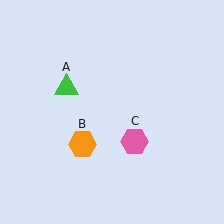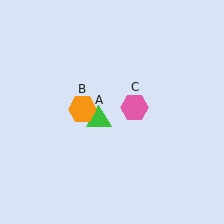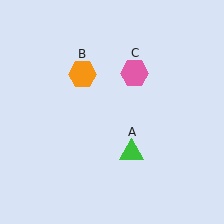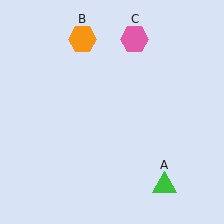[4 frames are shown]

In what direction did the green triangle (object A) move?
The green triangle (object A) moved down and to the right.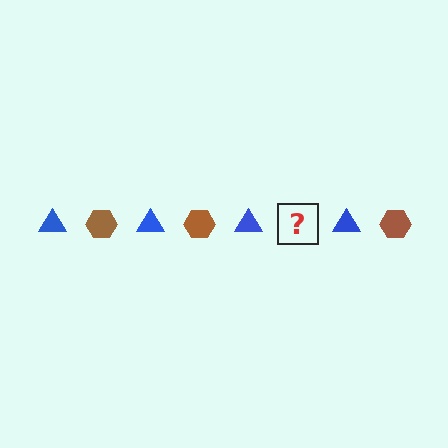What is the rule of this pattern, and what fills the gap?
The rule is that the pattern alternates between blue triangle and brown hexagon. The gap should be filled with a brown hexagon.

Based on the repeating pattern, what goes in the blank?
The blank should be a brown hexagon.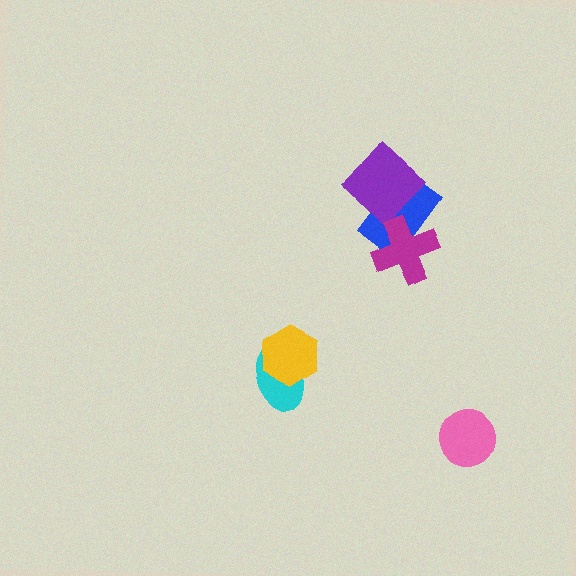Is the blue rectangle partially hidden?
Yes, it is partially covered by another shape.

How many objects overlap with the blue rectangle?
2 objects overlap with the blue rectangle.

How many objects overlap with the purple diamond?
1 object overlaps with the purple diamond.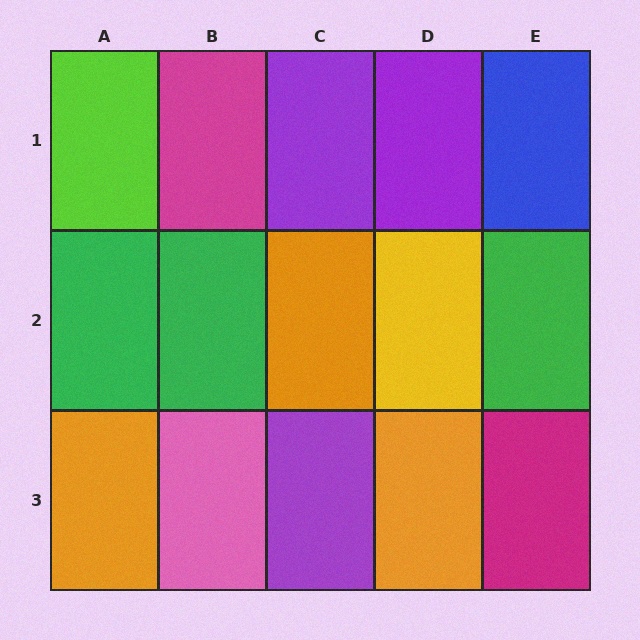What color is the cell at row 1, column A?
Lime.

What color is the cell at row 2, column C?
Orange.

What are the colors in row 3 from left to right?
Orange, pink, purple, orange, magenta.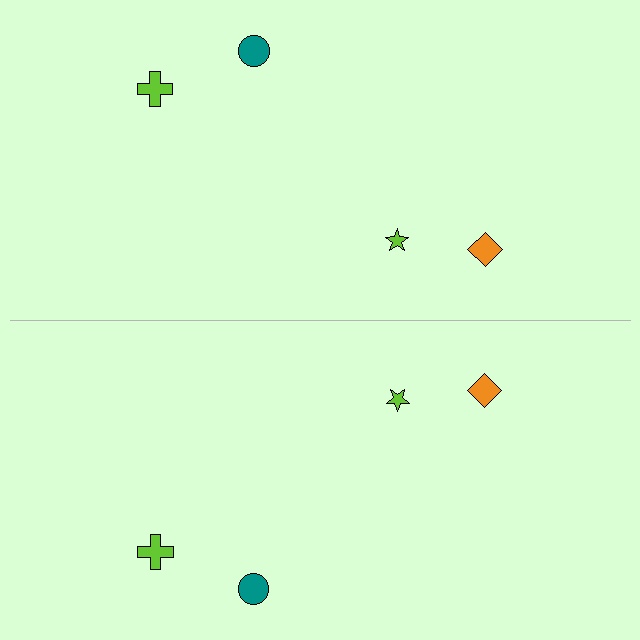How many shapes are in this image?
There are 8 shapes in this image.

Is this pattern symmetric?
Yes, this pattern has bilateral (reflection) symmetry.